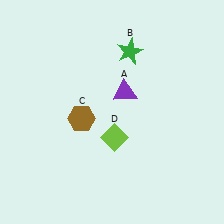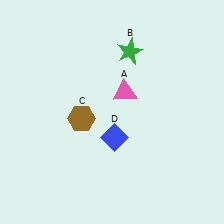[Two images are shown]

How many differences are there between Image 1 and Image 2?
There are 2 differences between the two images.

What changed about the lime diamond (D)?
In Image 1, D is lime. In Image 2, it changed to blue.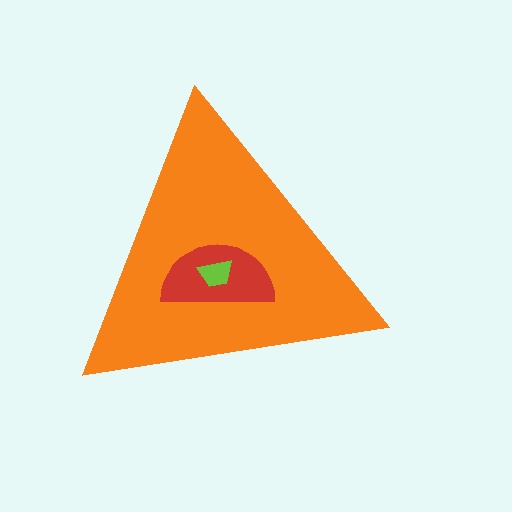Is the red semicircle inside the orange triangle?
Yes.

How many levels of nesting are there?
3.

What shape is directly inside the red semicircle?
The lime trapezoid.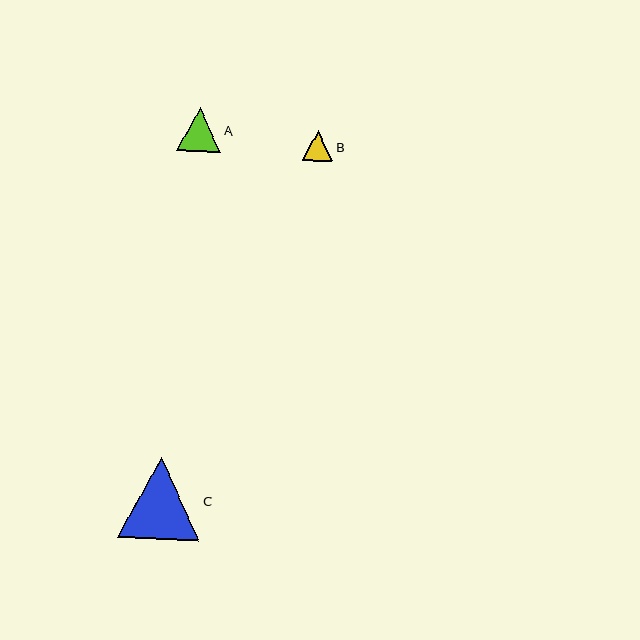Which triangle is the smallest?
Triangle B is the smallest with a size of approximately 30 pixels.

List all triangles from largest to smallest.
From largest to smallest: C, A, B.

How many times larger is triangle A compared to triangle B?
Triangle A is approximately 1.4 times the size of triangle B.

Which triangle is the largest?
Triangle C is the largest with a size of approximately 82 pixels.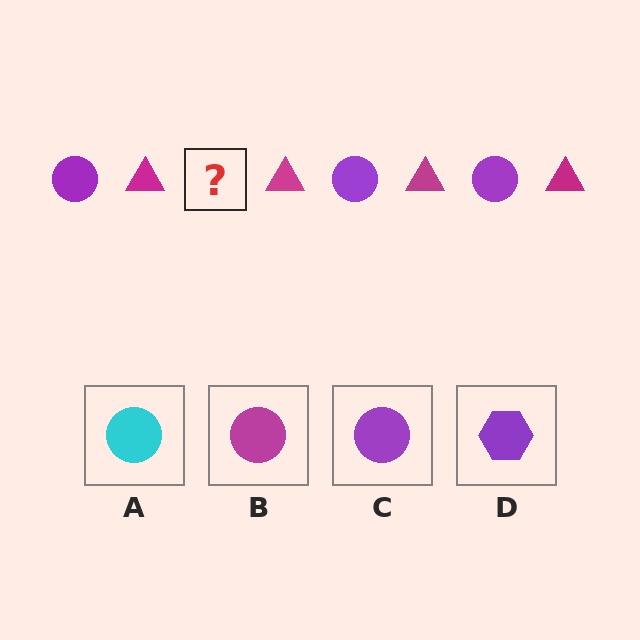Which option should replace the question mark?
Option C.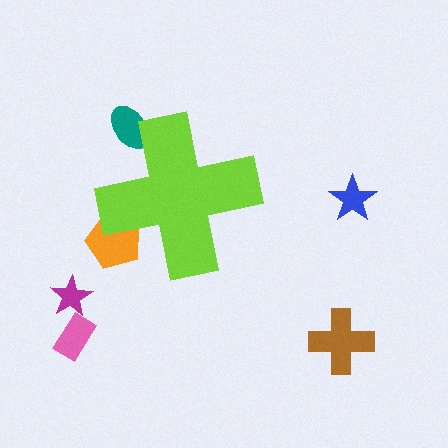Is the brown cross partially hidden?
No, the brown cross is fully visible.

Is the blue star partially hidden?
No, the blue star is fully visible.